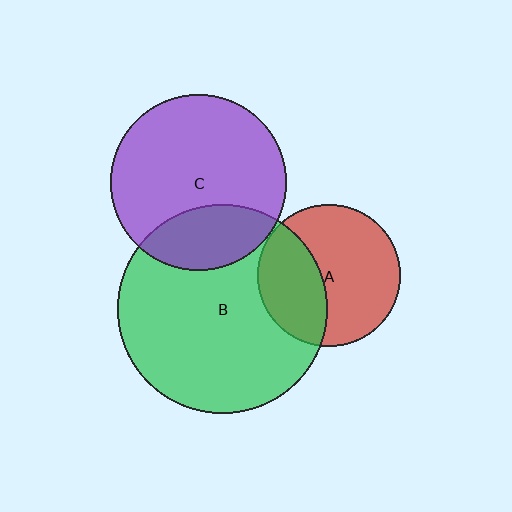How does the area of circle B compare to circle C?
Approximately 1.4 times.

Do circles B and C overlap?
Yes.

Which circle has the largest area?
Circle B (green).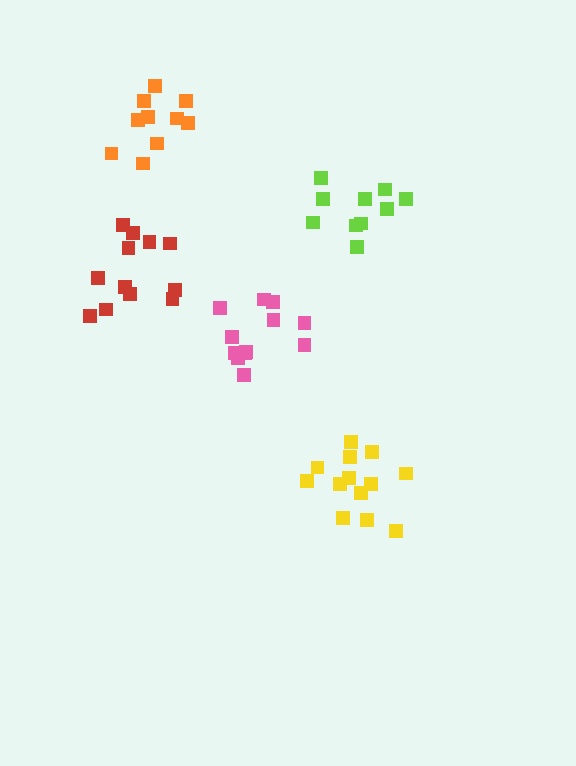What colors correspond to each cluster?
The clusters are colored: lime, red, yellow, orange, pink.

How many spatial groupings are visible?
There are 5 spatial groupings.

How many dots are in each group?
Group 1: 10 dots, Group 2: 12 dots, Group 3: 13 dots, Group 4: 10 dots, Group 5: 12 dots (57 total).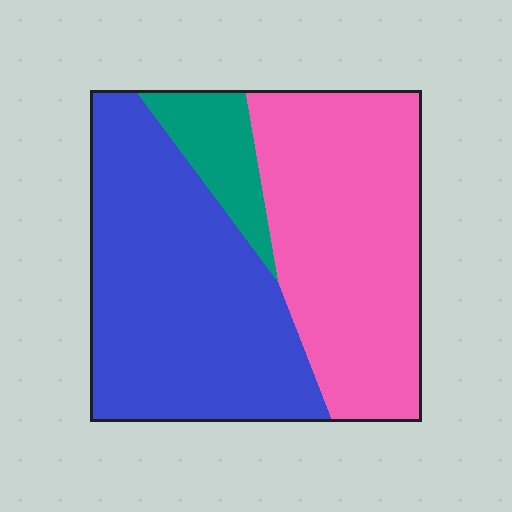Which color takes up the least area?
Teal, at roughly 10%.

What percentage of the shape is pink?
Pink takes up about two fifths (2/5) of the shape.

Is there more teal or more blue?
Blue.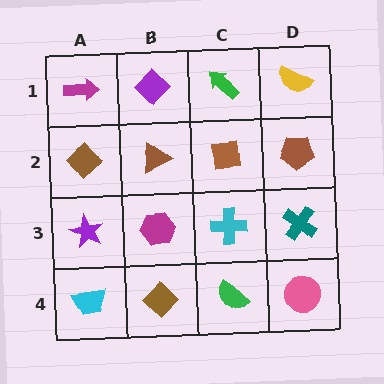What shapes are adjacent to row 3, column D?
A brown pentagon (row 2, column D), a pink circle (row 4, column D), a cyan cross (row 3, column C).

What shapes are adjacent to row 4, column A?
A purple star (row 3, column A), a brown diamond (row 4, column B).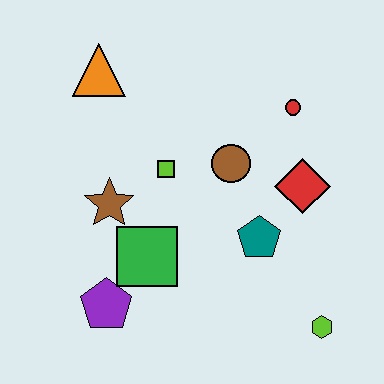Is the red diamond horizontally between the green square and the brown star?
No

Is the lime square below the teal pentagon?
No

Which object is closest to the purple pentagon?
The green square is closest to the purple pentagon.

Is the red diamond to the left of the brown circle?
No